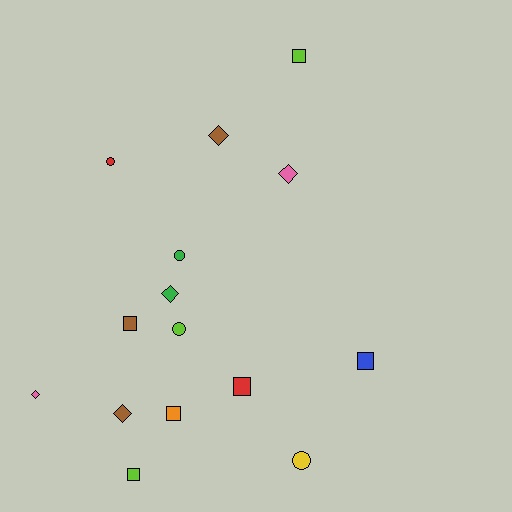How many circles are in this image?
There are 4 circles.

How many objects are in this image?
There are 15 objects.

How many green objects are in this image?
There are 2 green objects.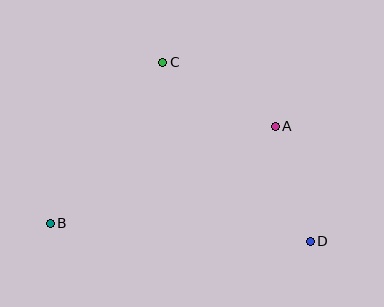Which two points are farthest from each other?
Points B and D are farthest from each other.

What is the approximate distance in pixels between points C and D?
The distance between C and D is approximately 232 pixels.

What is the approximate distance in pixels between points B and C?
The distance between B and C is approximately 196 pixels.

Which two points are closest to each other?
Points A and D are closest to each other.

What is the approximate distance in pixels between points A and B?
The distance between A and B is approximately 245 pixels.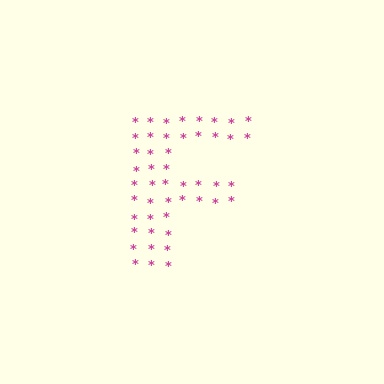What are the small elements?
The small elements are asterisks.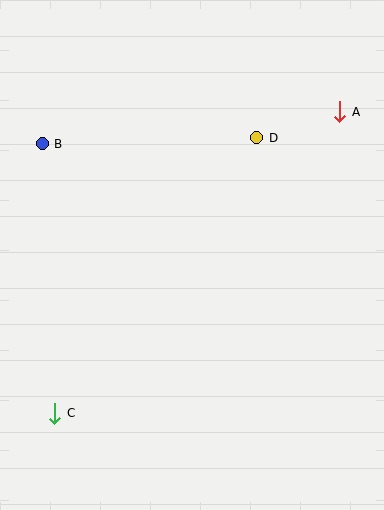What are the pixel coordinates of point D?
Point D is at (257, 138).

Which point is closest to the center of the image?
Point D at (257, 138) is closest to the center.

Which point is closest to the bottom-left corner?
Point C is closest to the bottom-left corner.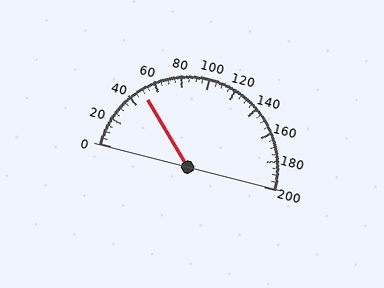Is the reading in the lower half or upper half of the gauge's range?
The reading is in the lower half of the range (0 to 200).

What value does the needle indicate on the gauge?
The needle indicates approximately 50.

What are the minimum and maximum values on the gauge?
The gauge ranges from 0 to 200.